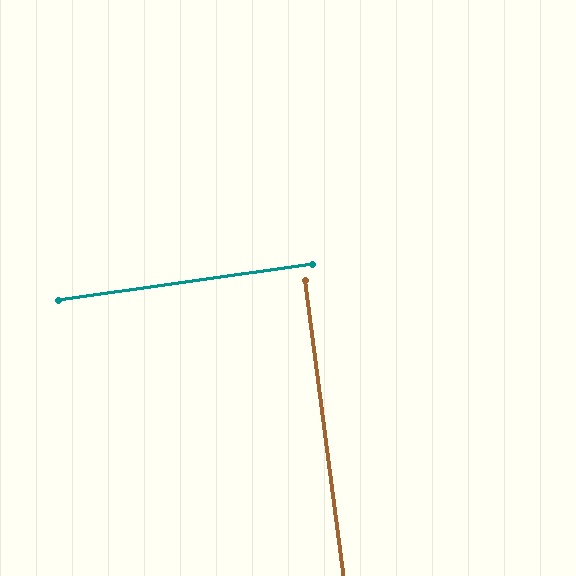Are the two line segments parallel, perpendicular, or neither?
Perpendicular — they meet at approximately 89°.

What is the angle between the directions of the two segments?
Approximately 89 degrees.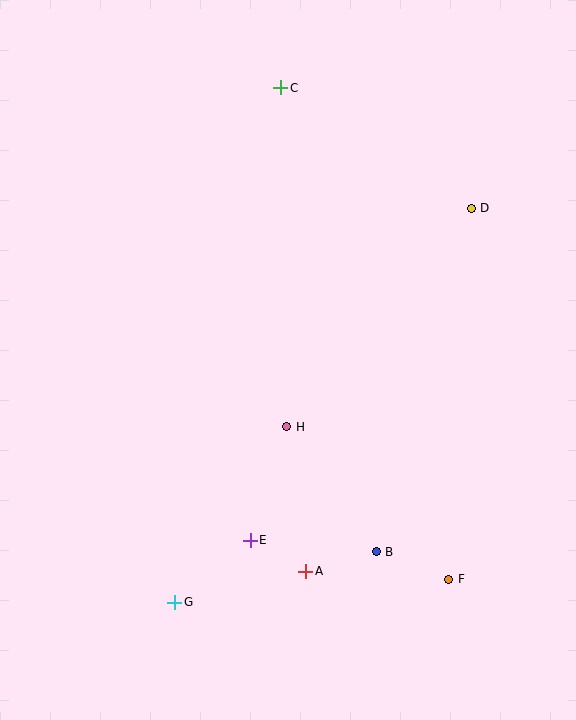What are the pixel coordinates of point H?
Point H is at (287, 427).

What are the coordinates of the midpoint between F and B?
The midpoint between F and B is at (413, 565).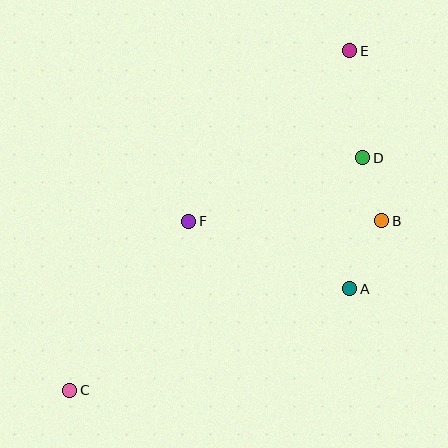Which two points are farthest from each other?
Points C and E are farthest from each other.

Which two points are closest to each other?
Points B and D are closest to each other.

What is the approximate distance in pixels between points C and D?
The distance between C and D is approximately 374 pixels.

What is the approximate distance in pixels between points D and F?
The distance between D and F is approximately 185 pixels.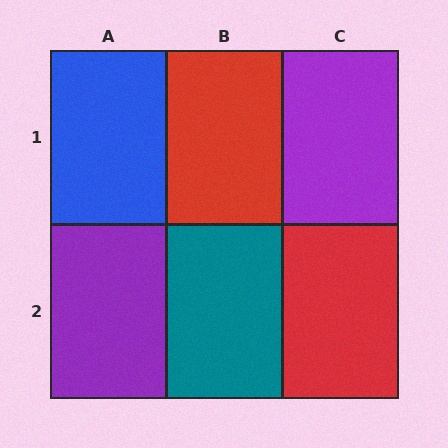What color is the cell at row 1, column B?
Red.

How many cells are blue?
1 cell is blue.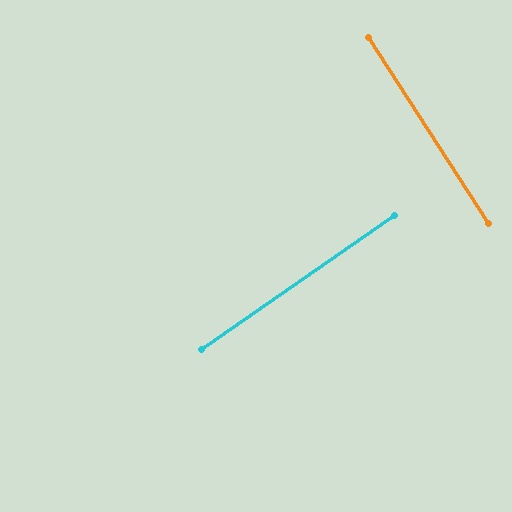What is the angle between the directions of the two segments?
Approximately 88 degrees.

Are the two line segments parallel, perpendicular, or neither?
Perpendicular — they meet at approximately 88°.